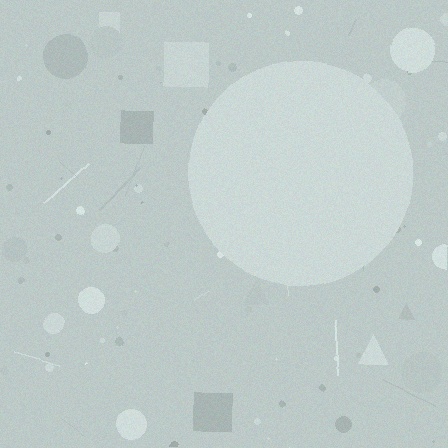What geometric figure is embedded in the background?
A circle is embedded in the background.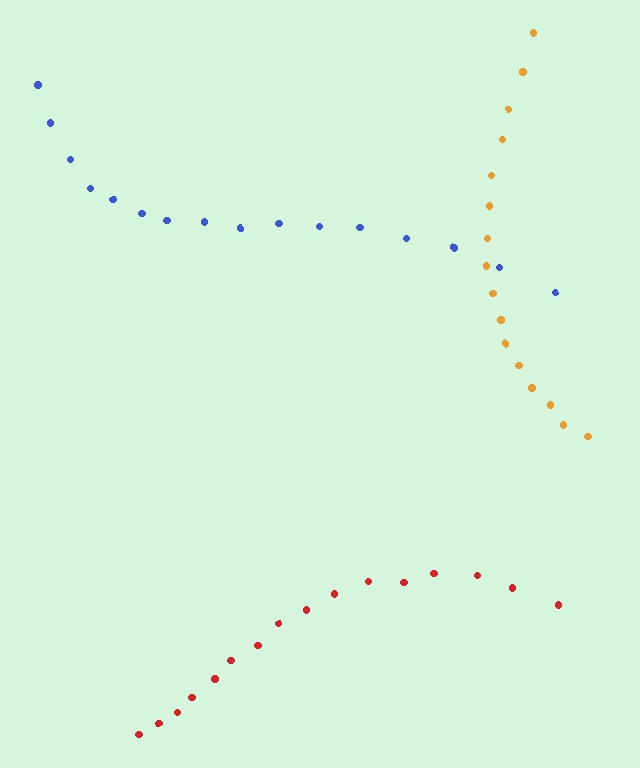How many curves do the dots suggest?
There are 3 distinct paths.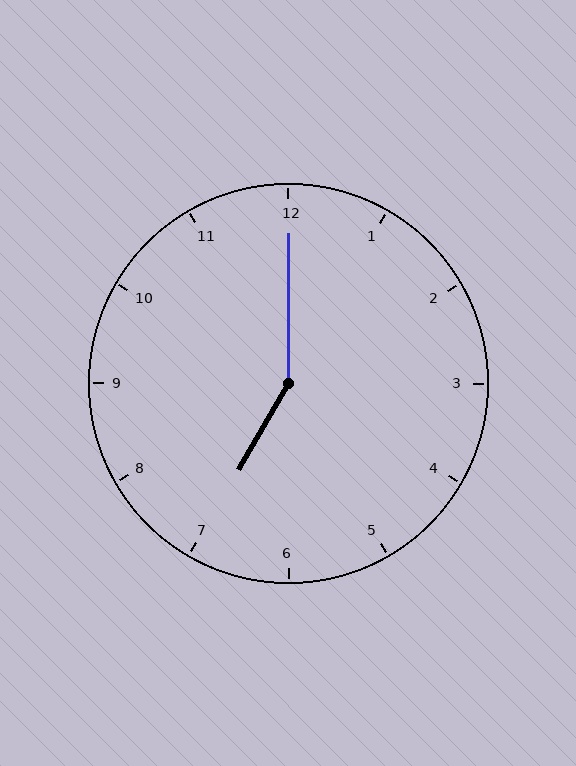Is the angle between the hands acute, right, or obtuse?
It is obtuse.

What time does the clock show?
7:00.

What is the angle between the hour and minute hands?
Approximately 150 degrees.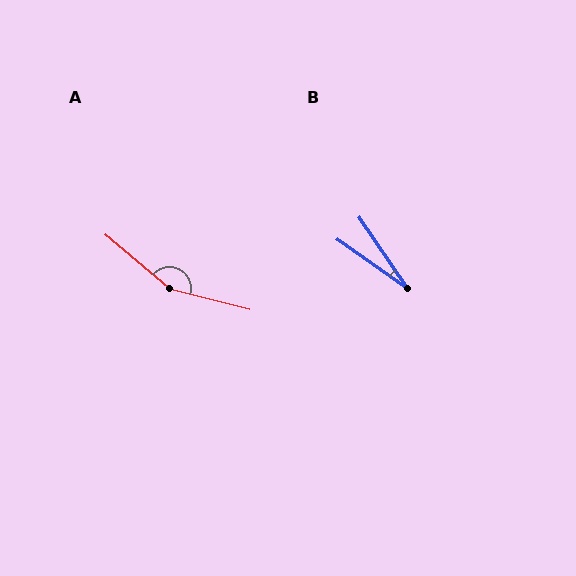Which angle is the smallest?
B, at approximately 20 degrees.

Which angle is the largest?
A, at approximately 154 degrees.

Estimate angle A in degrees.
Approximately 154 degrees.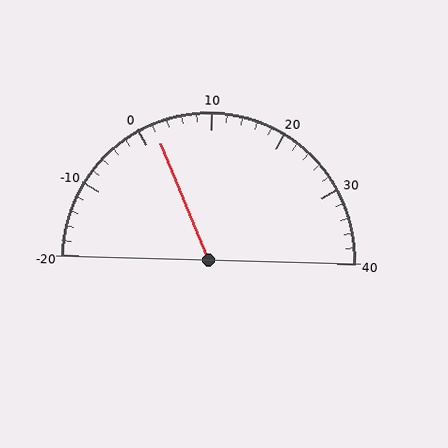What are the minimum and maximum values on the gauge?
The gauge ranges from -20 to 40.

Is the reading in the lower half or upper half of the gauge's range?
The reading is in the lower half of the range (-20 to 40).